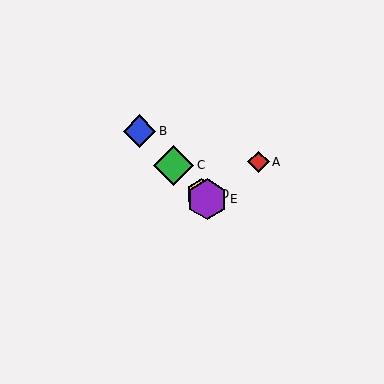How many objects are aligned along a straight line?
4 objects (B, C, D, E) are aligned along a straight line.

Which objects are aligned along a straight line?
Objects B, C, D, E are aligned along a straight line.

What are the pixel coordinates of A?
Object A is at (258, 162).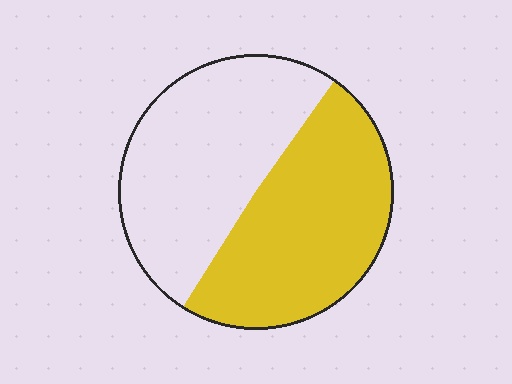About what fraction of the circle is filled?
About one half (1/2).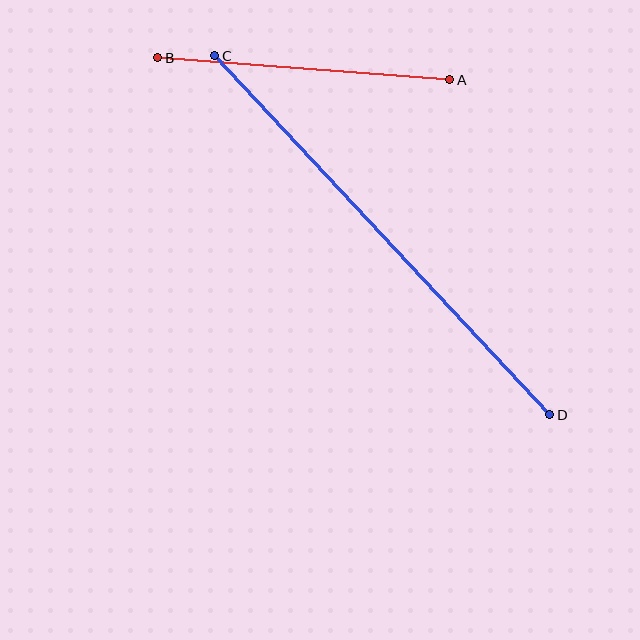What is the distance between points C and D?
The distance is approximately 491 pixels.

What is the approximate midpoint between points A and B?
The midpoint is at approximately (304, 69) pixels.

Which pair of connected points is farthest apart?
Points C and D are farthest apart.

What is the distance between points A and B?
The distance is approximately 293 pixels.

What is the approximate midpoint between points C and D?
The midpoint is at approximately (382, 235) pixels.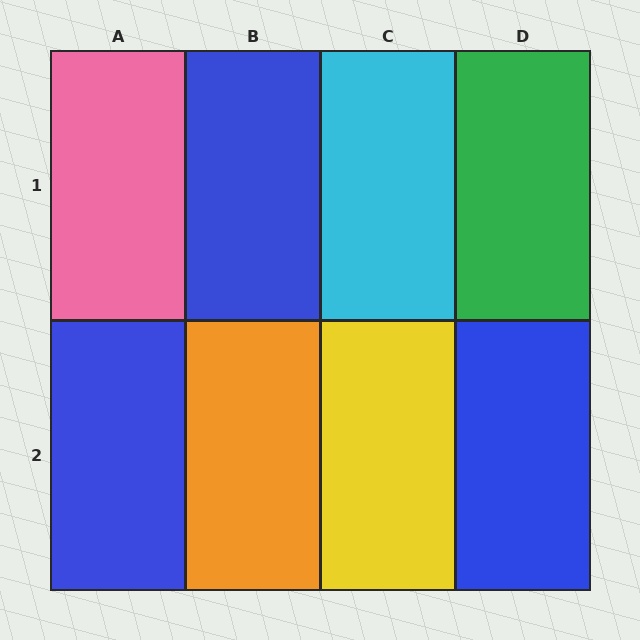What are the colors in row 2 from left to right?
Blue, orange, yellow, blue.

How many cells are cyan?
1 cell is cyan.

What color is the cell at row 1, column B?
Blue.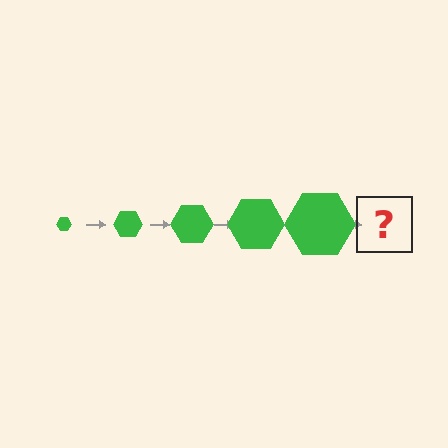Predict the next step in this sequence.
The next step is a green hexagon, larger than the previous one.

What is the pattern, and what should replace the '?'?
The pattern is that the hexagon gets progressively larger each step. The '?' should be a green hexagon, larger than the previous one.